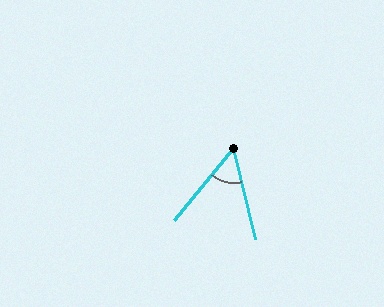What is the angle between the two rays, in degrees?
Approximately 53 degrees.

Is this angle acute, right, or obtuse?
It is acute.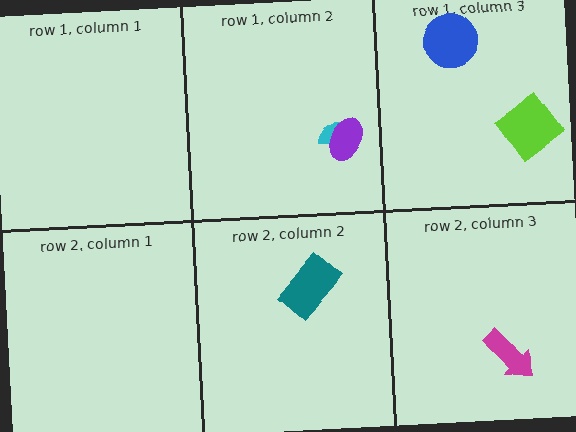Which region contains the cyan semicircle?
The row 1, column 2 region.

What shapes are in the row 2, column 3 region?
The magenta arrow.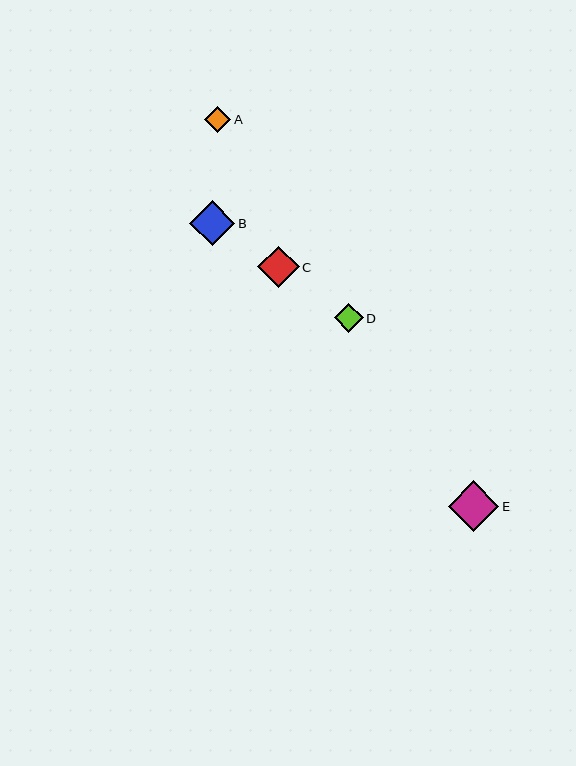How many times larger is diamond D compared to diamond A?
Diamond D is approximately 1.1 times the size of diamond A.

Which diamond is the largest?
Diamond E is the largest with a size of approximately 51 pixels.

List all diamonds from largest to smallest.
From largest to smallest: E, B, C, D, A.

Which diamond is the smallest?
Diamond A is the smallest with a size of approximately 26 pixels.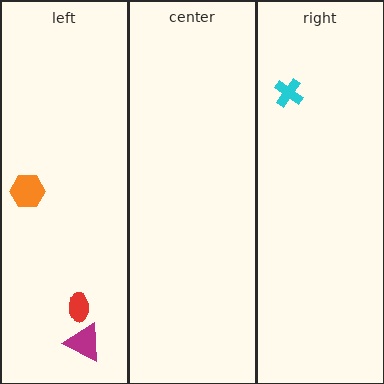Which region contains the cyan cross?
The right region.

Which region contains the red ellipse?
The left region.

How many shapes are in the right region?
1.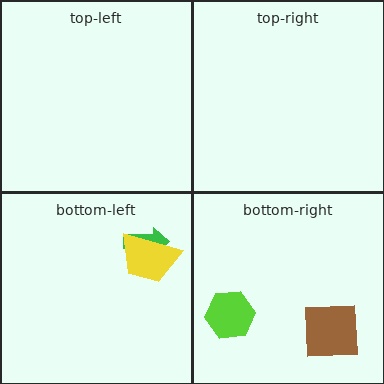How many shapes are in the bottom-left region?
2.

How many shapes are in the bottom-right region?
2.